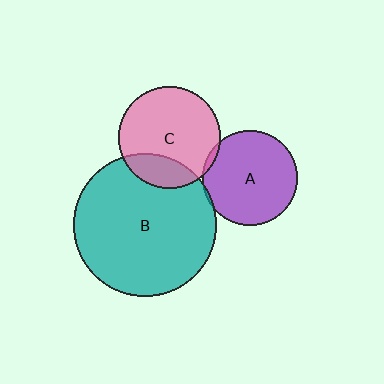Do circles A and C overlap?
Yes.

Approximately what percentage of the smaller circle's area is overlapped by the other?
Approximately 5%.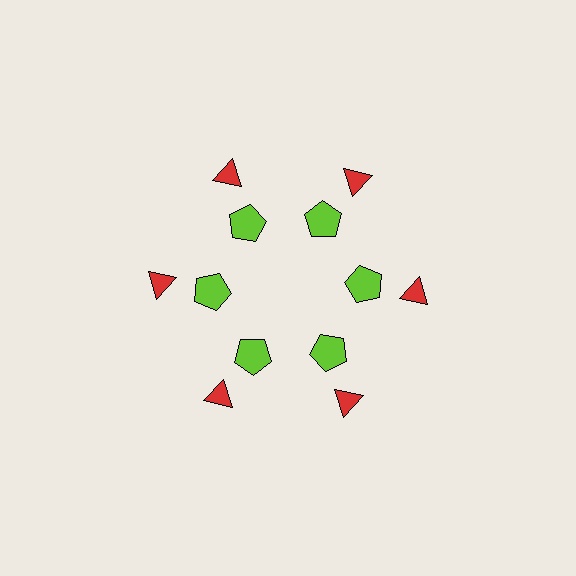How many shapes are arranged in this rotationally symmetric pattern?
There are 12 shapes, arranged in 6 groups of 2.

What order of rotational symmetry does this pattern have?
This pattern has 6-fold rotational symmetry.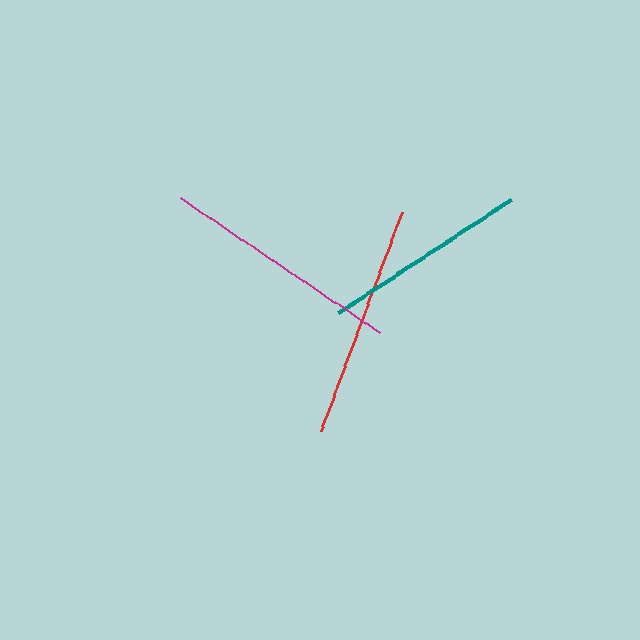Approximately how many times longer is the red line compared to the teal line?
The red line is approximately 1.1 times the length of the teal line.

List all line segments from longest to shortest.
From longest to shortest: magenta, red, teal.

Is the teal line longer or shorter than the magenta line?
The magenta line is longer than the teal line.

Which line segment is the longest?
The magenta line is the longest at approximately 241 pixels.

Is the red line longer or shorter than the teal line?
The red line is longer than the teal line.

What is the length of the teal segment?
The teal segment is approximately 208 pixels long.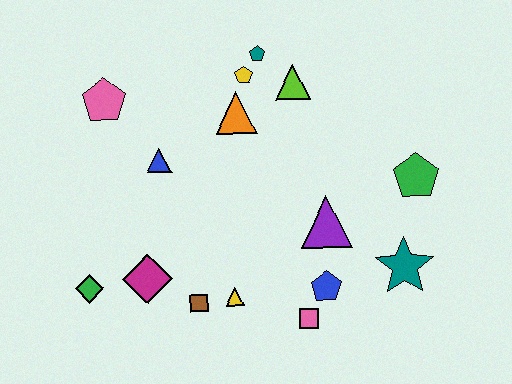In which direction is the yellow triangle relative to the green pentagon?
The yellow triangle is to the left of the green pentagon.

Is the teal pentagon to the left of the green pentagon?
Yes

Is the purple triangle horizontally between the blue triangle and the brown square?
No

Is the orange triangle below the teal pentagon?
Yes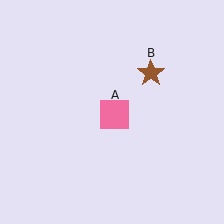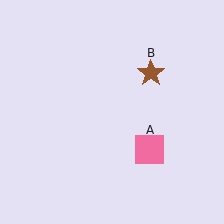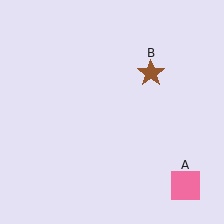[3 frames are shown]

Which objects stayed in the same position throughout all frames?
Brown star (object B) remained stationary.